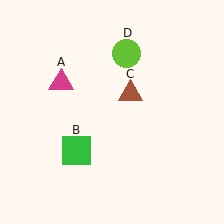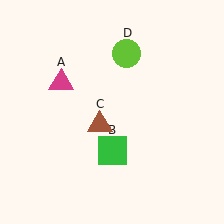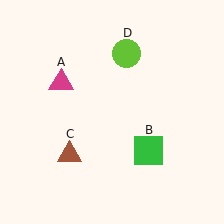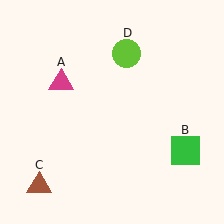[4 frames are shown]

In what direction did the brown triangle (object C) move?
The brown triangle (object C) moved down and to the left.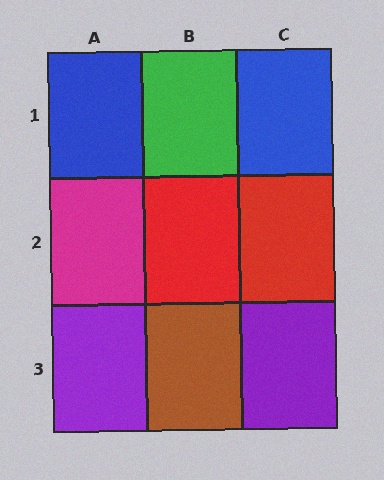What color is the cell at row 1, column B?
Green.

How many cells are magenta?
1 cell is magenta.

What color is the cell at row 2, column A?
Magenta.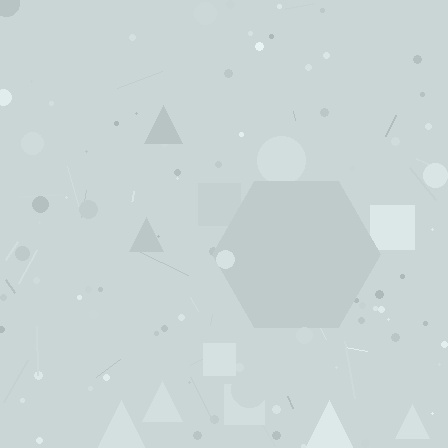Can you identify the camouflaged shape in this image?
The camouflaged shape is a hexagon.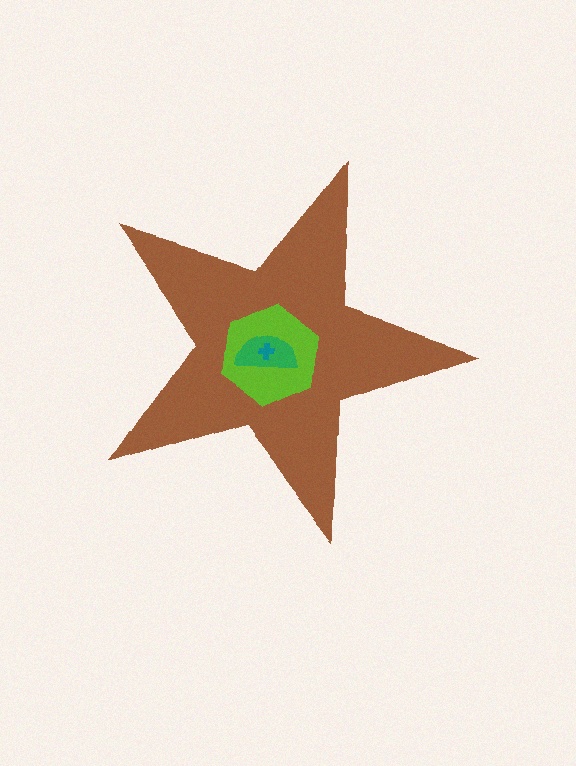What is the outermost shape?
The brown star.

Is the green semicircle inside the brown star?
Yes.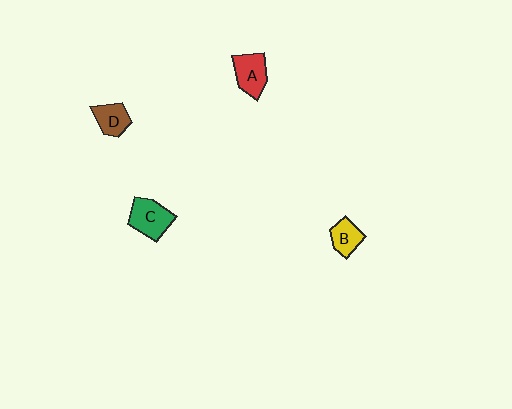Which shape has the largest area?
Shape C (green).